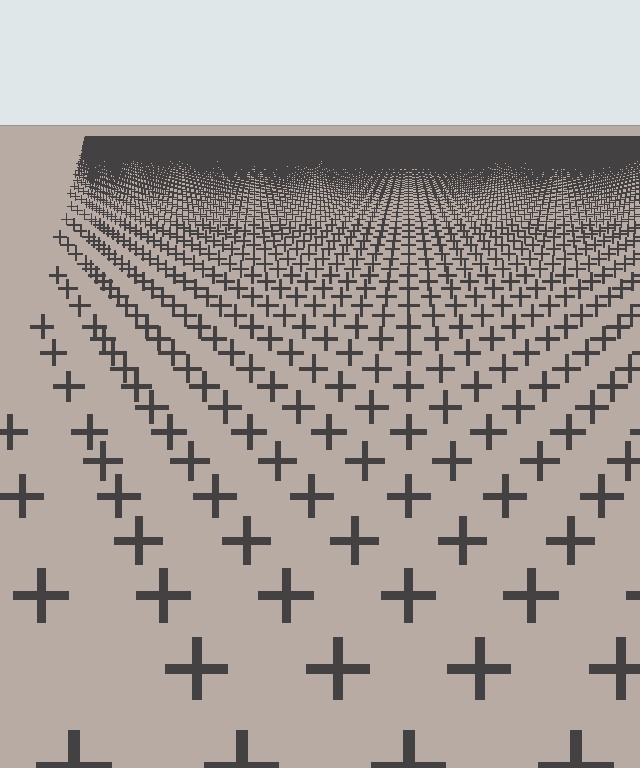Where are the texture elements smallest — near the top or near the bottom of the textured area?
Near the top.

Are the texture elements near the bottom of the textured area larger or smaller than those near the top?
Larger. Near the bottom, elements are closer to the viewer and appear at a bigger on-screen size.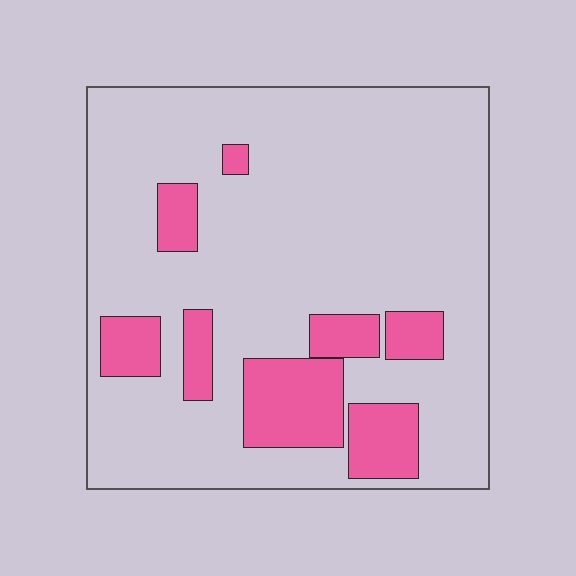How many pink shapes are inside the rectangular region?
8.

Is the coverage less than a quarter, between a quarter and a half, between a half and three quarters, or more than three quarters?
Less than a quarter.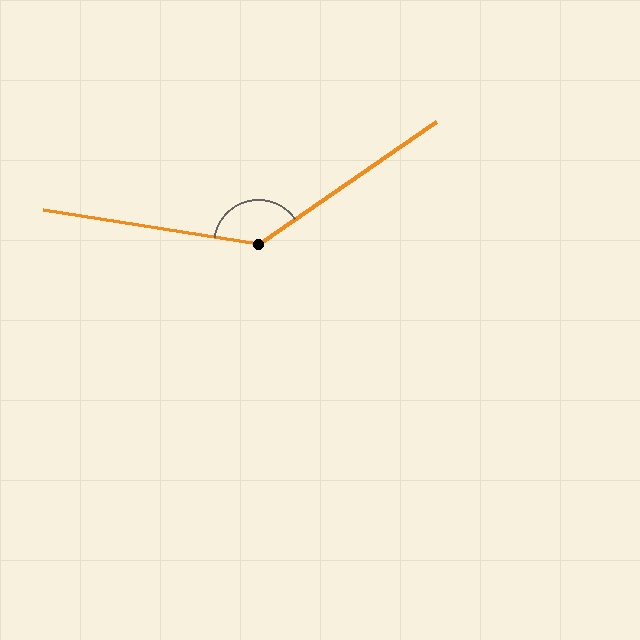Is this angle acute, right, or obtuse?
It is obtuse.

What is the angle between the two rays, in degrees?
Approximately 136 degrees.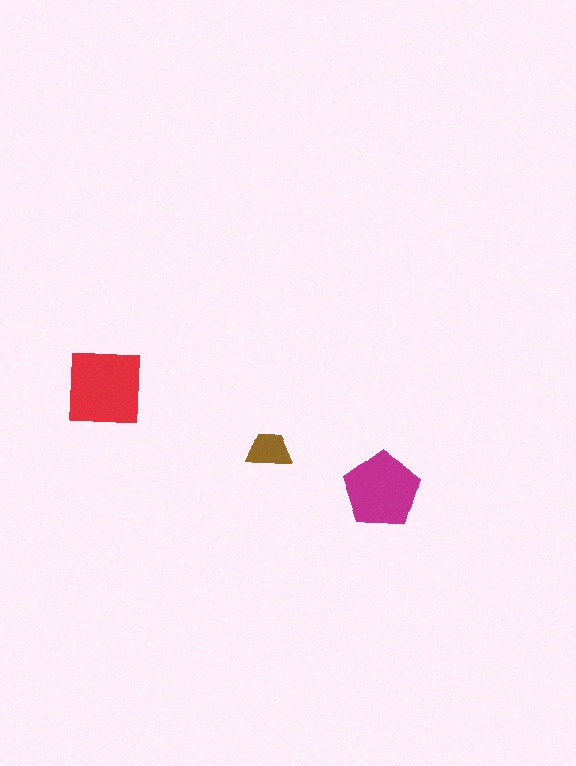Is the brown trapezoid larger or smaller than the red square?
Smaller.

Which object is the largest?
The red square.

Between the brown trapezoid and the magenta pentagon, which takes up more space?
The magenta pentagon.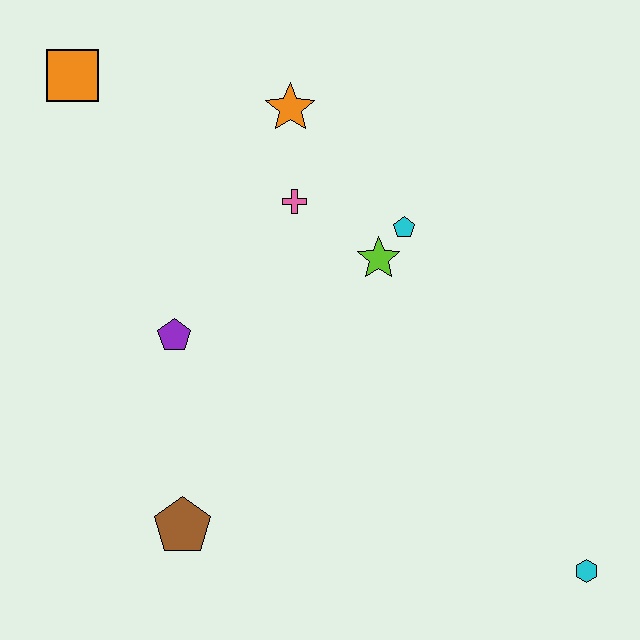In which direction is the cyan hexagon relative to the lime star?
The cyan hexagon is below the lime star.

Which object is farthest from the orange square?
The cyan hexagon is farthest from the orange square.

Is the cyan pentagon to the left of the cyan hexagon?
Yes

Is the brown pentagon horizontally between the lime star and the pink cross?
No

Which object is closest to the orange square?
The orange star is closest to the orange square.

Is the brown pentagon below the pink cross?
Yes